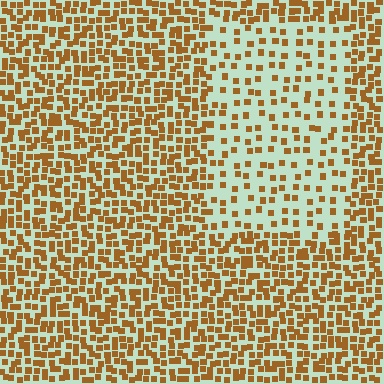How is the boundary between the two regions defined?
The boundary is defined by a change in element density (approximately 2.3x ratio). All elements are the same color, size, and shape.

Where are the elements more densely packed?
The elements are more densely packed outside the rectangle boundary.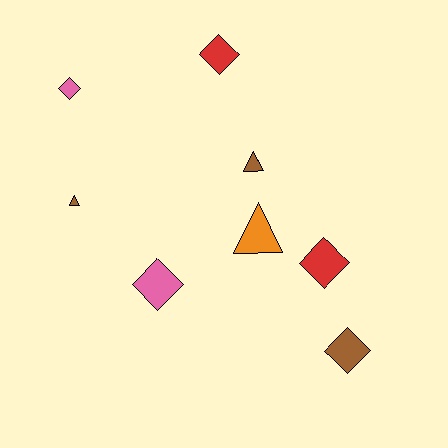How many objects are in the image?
There are 8 objects.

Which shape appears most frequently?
Diamond, with 5 objects.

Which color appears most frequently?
Brown, with 3 objects.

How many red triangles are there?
There are no red triangles.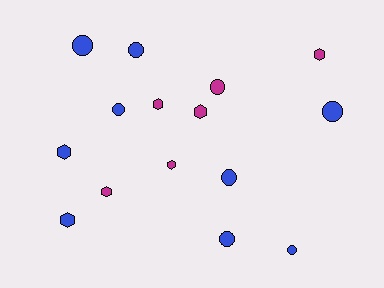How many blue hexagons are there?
There are 2 blue hexagons.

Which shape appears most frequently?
Circle, with 8 objects.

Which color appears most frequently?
Blue, with 9 objects.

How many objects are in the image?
There are 15 objects.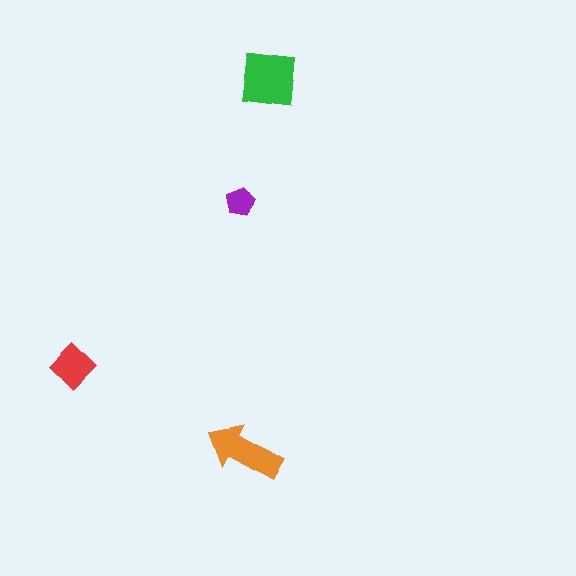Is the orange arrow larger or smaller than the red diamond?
Larger.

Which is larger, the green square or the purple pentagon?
The green square.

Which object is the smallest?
The purple pentagon.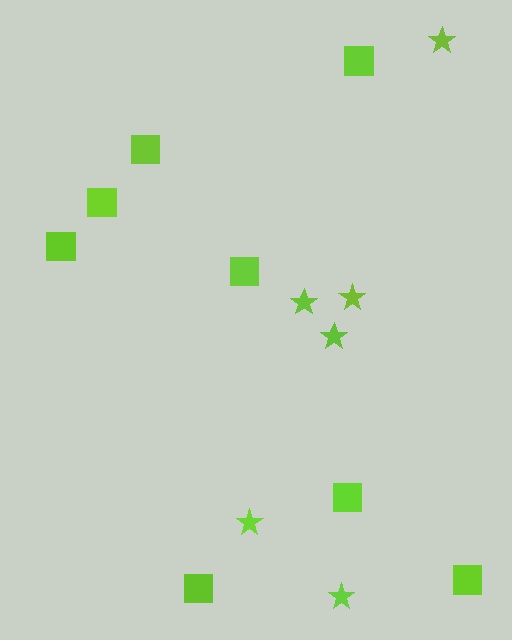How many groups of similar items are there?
There are 2 groups: one group of squares (8) and one group of stars (6).